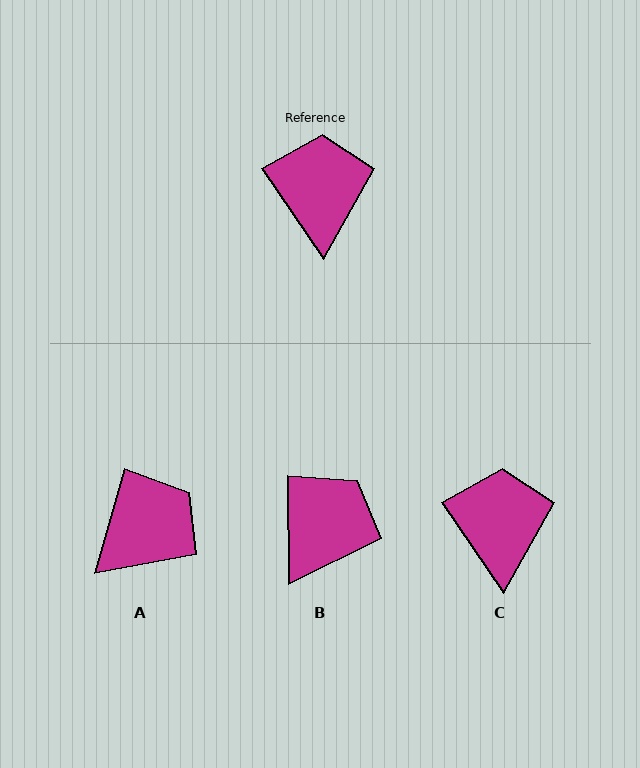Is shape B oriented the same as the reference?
No, it is off by about 34 degrees.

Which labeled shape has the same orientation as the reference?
C.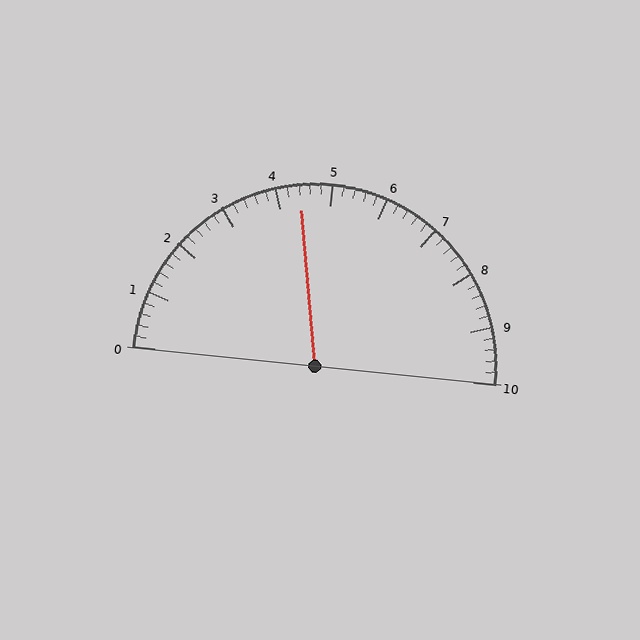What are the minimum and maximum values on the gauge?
The gauge ranges from 0 to 10.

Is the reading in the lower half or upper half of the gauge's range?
The reading is in the lower half of the range (0 to 10).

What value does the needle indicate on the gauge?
The needle indicates approximately 4.4.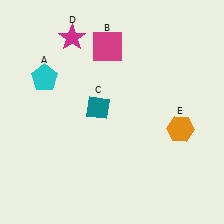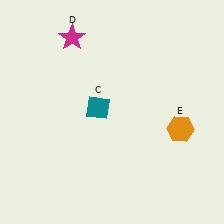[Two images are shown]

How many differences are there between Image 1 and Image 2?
There are 2 differences between the two images.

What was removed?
The magenta square (B), the cyan pentagon (A) were removed in Image 2.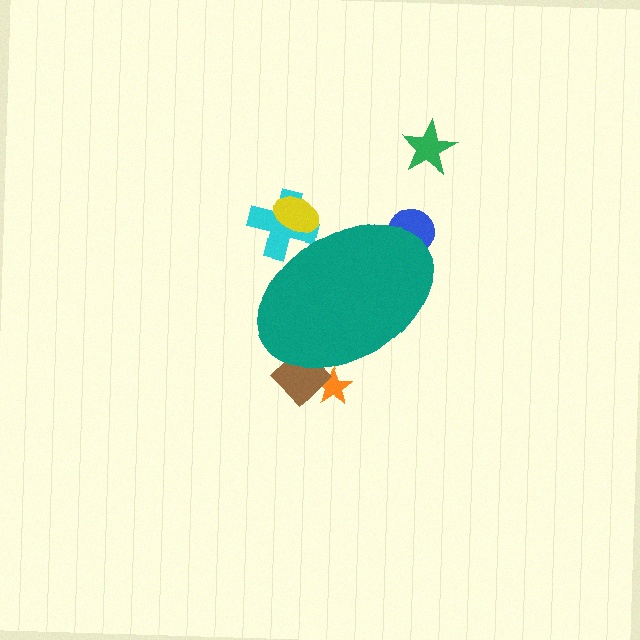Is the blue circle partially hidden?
Yes, the blue circle is partially hidden behind the teal ellipse.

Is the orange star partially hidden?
Yes, the orange star is partially hidden behind the teal ellipse.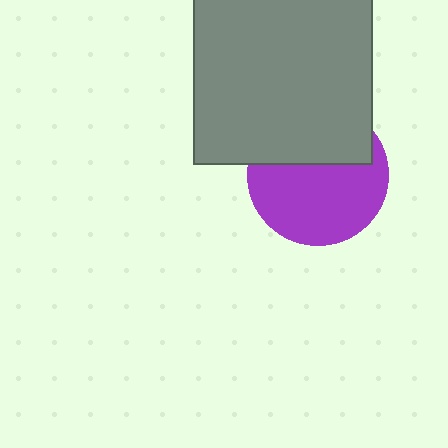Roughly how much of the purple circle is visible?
About half of it is visible (roughly 60%).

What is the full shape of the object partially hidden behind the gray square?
The partially hidden object is a purple circle.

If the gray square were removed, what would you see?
You would see the complete purple circle.